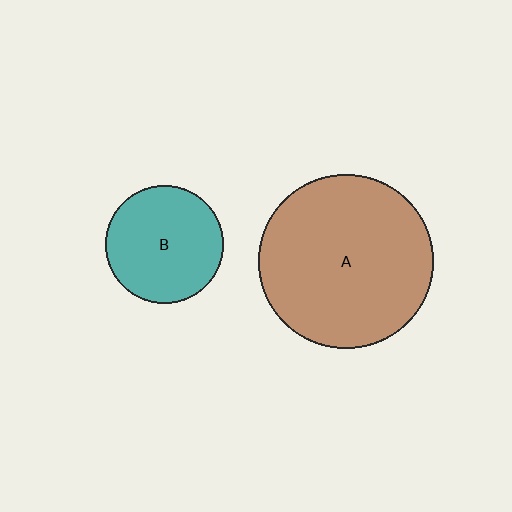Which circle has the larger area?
Circle A (brown).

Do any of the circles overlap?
No, none of the circles overlap.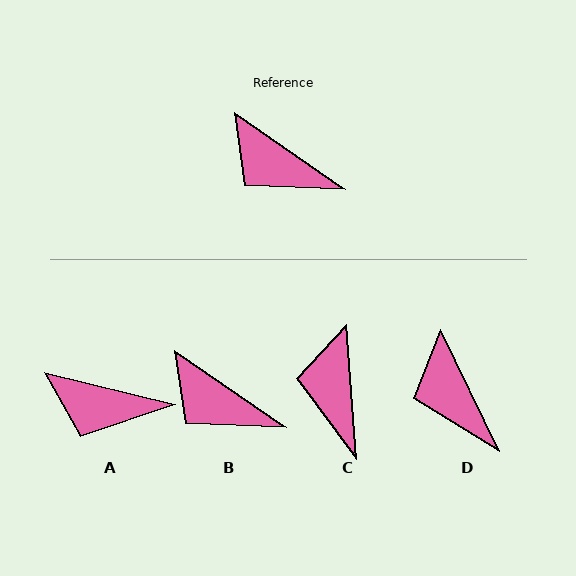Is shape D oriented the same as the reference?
No, it is off by about 29 degrees.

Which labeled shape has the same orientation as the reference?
B.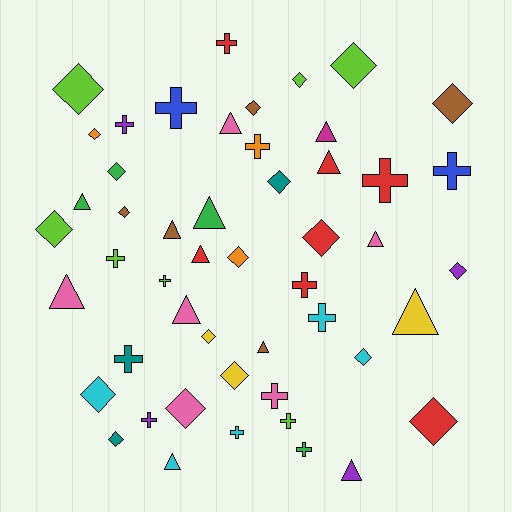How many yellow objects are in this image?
There are 3 yellow objects.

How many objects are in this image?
There are 50 objects.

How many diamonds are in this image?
There are 20 diamonds.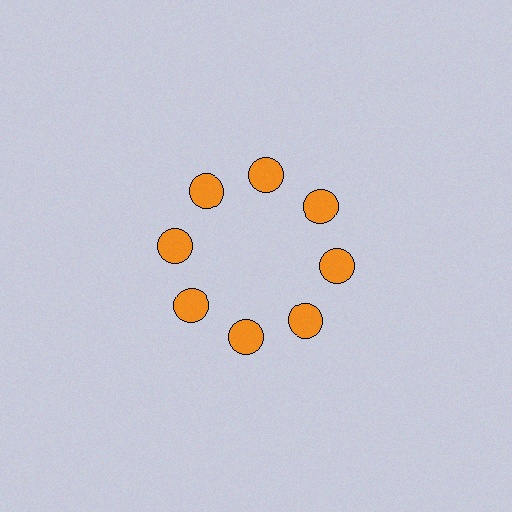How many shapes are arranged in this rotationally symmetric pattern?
There are 8 shapes, arranged in 8 groups of 1.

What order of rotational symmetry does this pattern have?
This pattern has 8-fold rotational symmetry.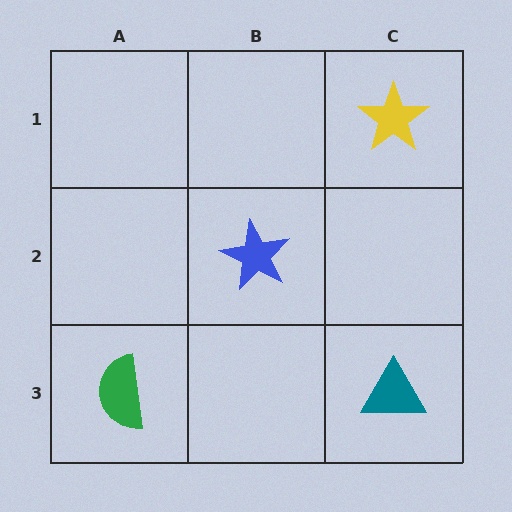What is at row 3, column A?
A green semicircle.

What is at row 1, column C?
A yellow star.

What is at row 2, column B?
A blue star.